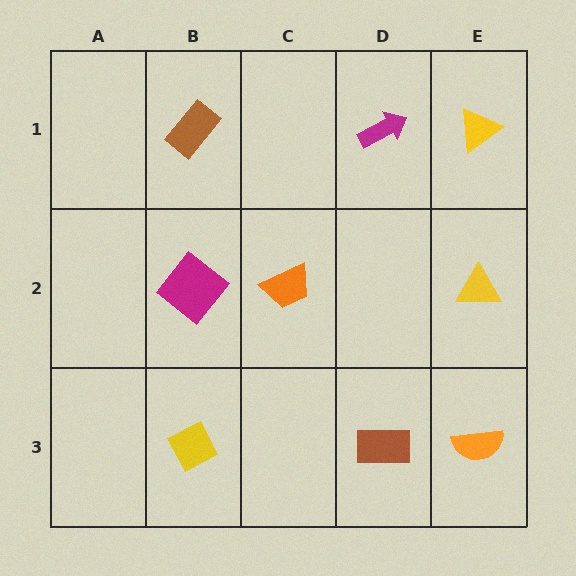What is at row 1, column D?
A magenta arrow.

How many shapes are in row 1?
3 shapes.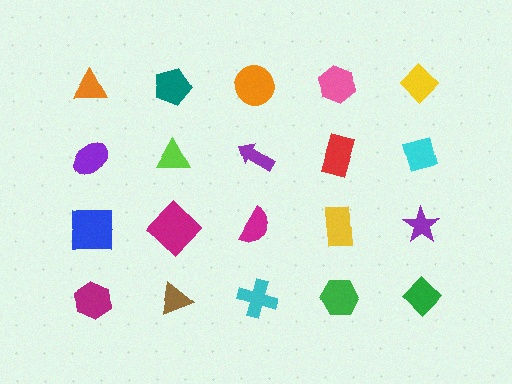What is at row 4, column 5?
A green diamond.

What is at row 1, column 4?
A pink hexagon.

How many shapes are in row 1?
5 shapes.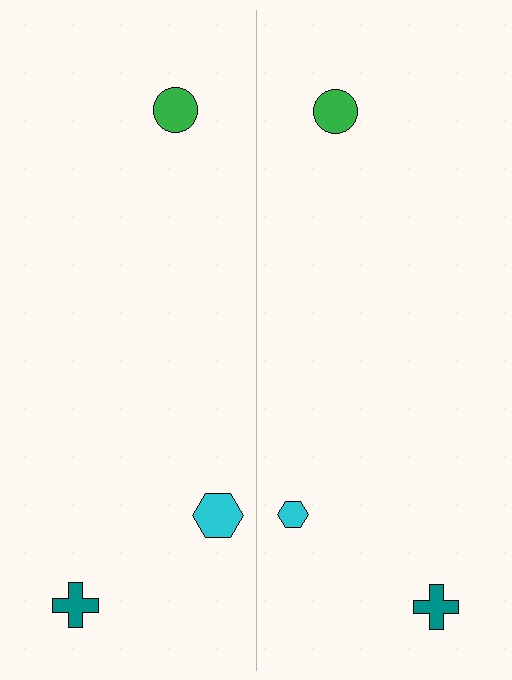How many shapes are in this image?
There are 6 shapes in this image.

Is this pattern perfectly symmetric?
No, the pattern is not perfectly symmetric. The cyan hexagon on the right side has a different size than its mirror counterpart.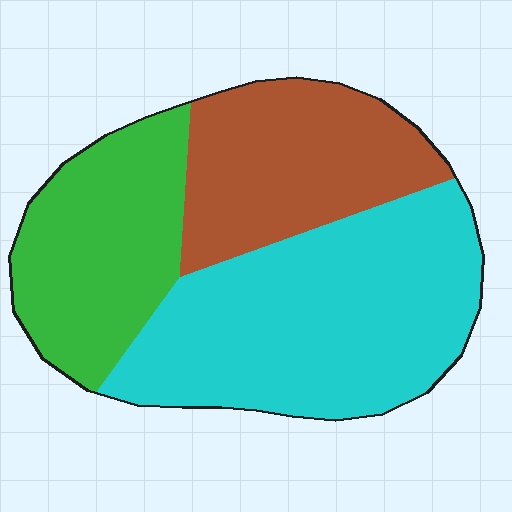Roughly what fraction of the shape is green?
Green covers roughly 25% of the shape.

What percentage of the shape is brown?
Brown covers around 25% of the shape.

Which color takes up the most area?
Cyan, at roughly 45%.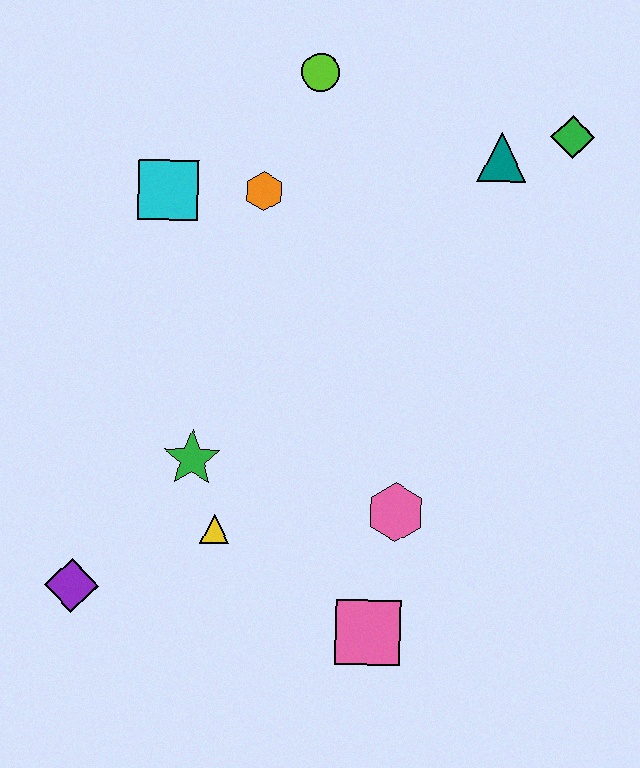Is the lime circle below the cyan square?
No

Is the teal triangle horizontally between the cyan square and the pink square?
No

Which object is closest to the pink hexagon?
The pink square is closest to the pink hexagon.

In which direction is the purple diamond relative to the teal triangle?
The purple diamond is below the teal triangle.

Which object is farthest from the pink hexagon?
The lime circle is farthest from the pink hexagon.